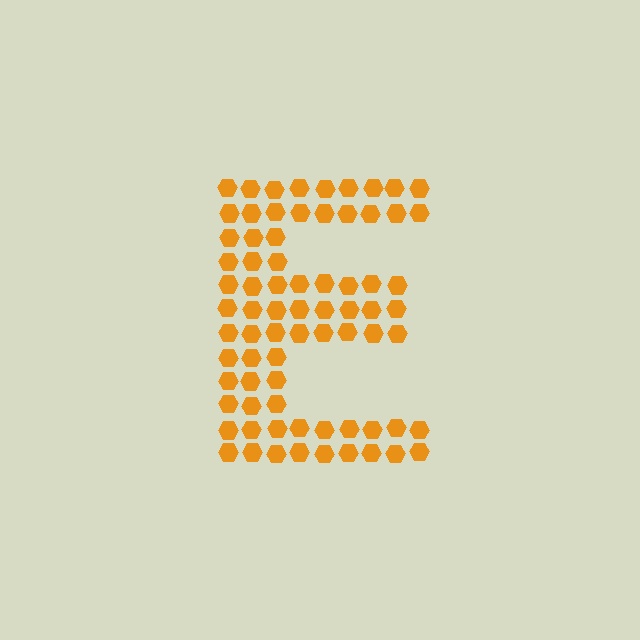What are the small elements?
The small elements are hexagons.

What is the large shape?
The large shape is the letter E.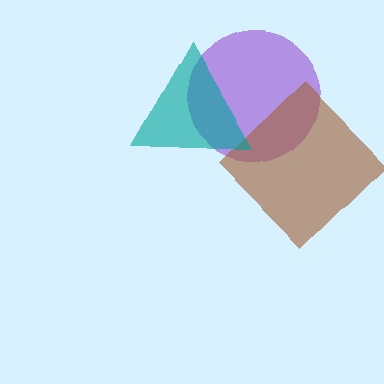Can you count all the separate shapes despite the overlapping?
Yes, there are 3 separate shapes.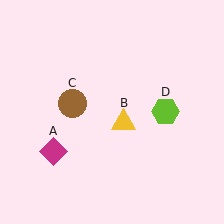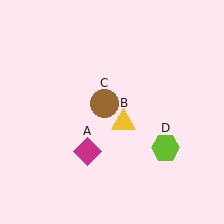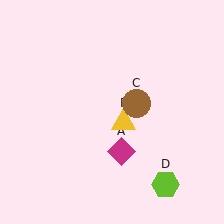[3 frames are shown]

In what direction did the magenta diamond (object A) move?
The magenta diamond (object A) moved right.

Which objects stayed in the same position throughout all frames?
Yellow triangle (object B) remained stationary.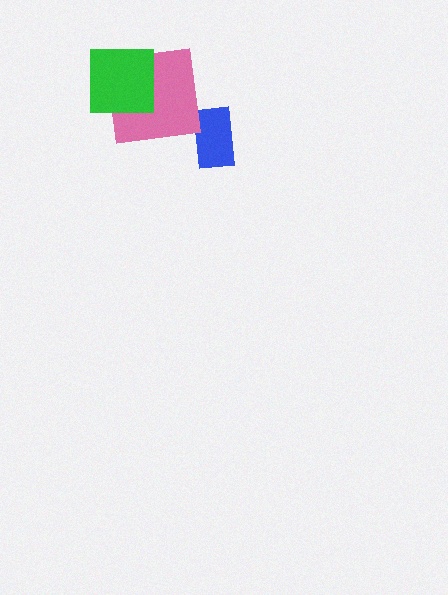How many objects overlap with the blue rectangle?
0 objects overlap with the blue rectangle.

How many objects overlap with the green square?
1 object overlaps with the green square.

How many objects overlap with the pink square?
1 object overlaps with the pink square.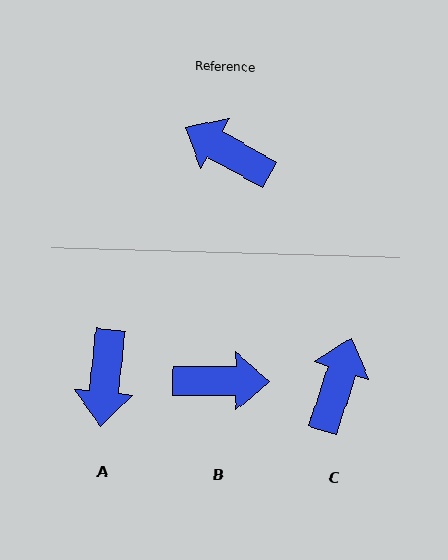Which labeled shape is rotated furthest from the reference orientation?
B, about 151 degrees away.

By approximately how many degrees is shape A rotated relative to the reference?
Approximately 114 degrees counter-clockwise.